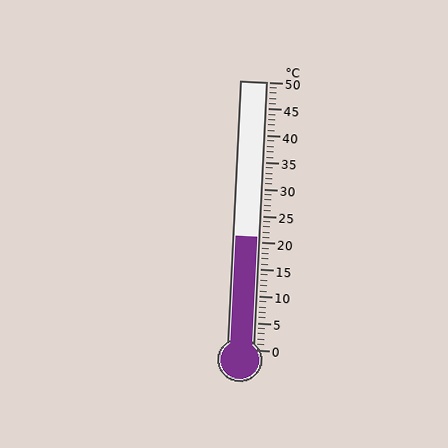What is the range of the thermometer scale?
The thermometer scale ranges from 0°C to 50°C.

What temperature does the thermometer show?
The thermometer shows approximately 21°C.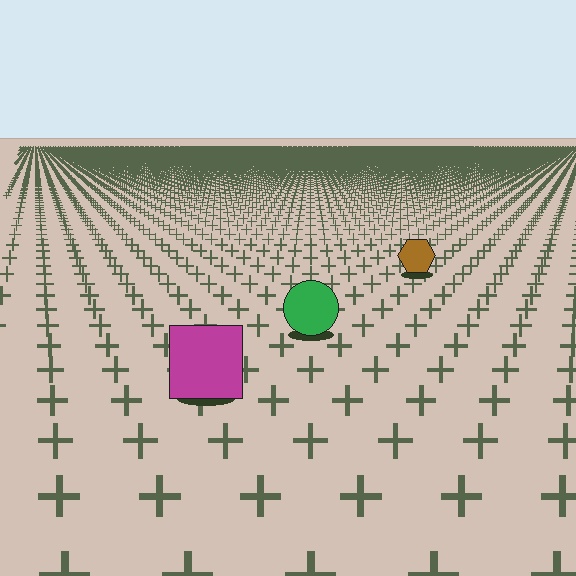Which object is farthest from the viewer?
The brown hexagon is farthest from the viewer. It appears smaller and the ground texture around it is denser.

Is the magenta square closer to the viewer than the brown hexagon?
Yes. The magenta square is closer — you can tell from the texture gradient: the ground texture is coarser near it.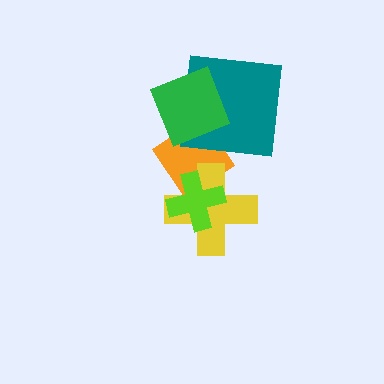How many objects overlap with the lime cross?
2 objects overlap with the lime cross.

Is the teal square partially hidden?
Yes, it is partially covered by another shape.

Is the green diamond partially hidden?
No, no other shape covers it.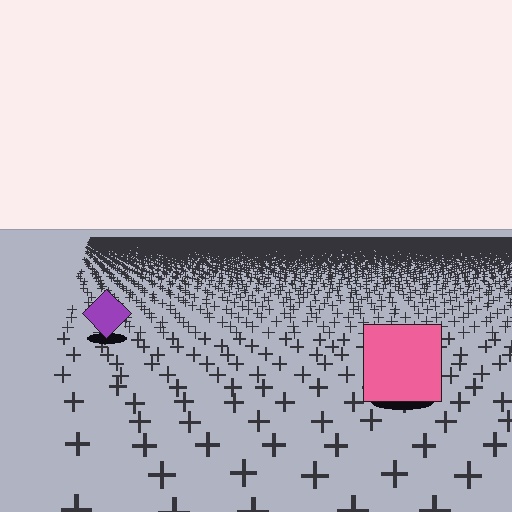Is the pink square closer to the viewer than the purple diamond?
Yes. The pink square is closer — you can tell from the texture gradient: the ground texture is coarser near it.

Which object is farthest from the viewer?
The purple diamond is farthest from the viewer. It appears smaller and the ground texture around it is denser.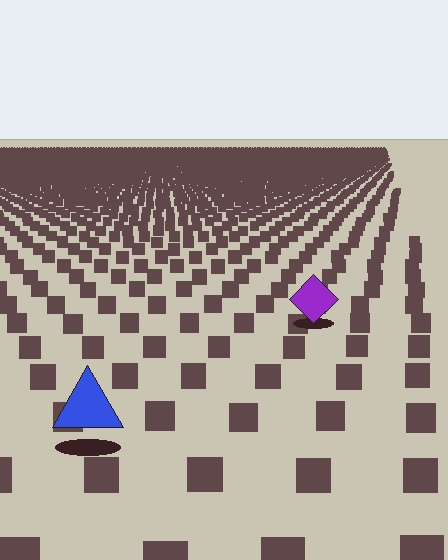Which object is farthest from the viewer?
The purple diamond is farthest from the viewer. It appears smaller and the ground texture around it is denser.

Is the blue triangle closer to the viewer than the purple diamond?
Yes. The blue triangle is closer — you can tell from the texture gradient: the ground texture is coarser near it.